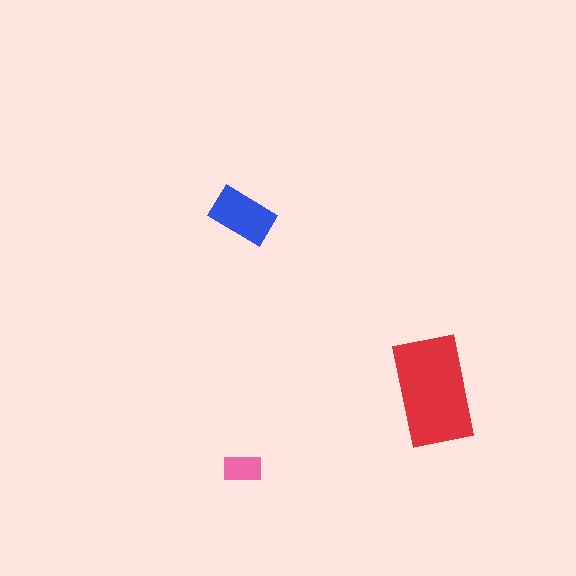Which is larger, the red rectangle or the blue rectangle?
The red one.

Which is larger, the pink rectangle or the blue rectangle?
The blue one.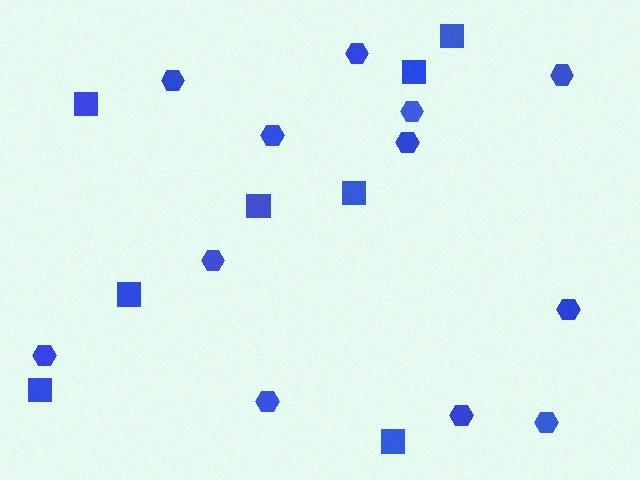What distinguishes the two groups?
There are 2 groups: one group of hexagons (12) and one group of squares (8).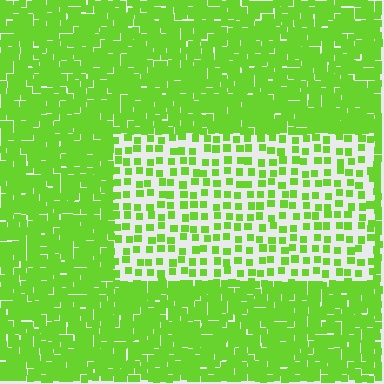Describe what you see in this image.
The image contains small lime elements arranged at two different densities. A rectangle-shaped region is visible where the elements are less densely packed than the surrounding area.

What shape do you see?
I see a rectangle.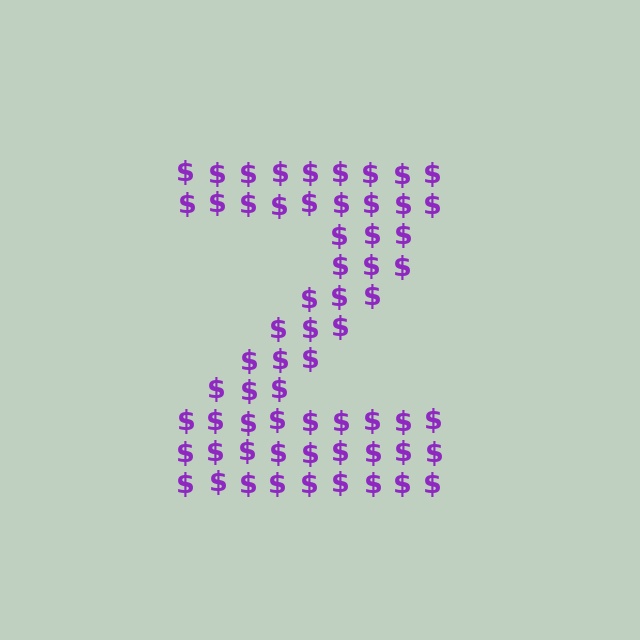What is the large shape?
The large shape is the letter Z.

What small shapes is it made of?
It is made of small dollar signs.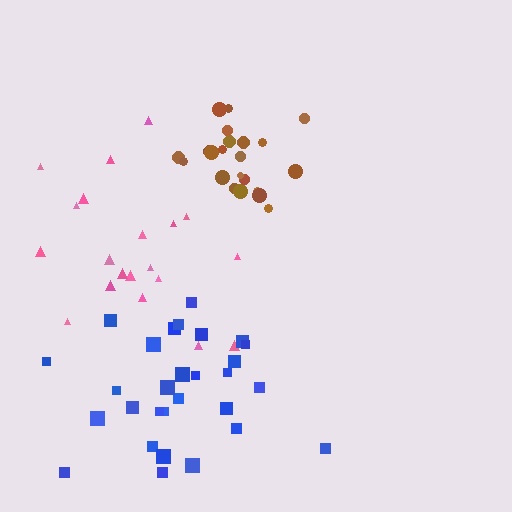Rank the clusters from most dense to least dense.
brown, blue, pink.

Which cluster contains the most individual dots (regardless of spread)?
Blue (29).